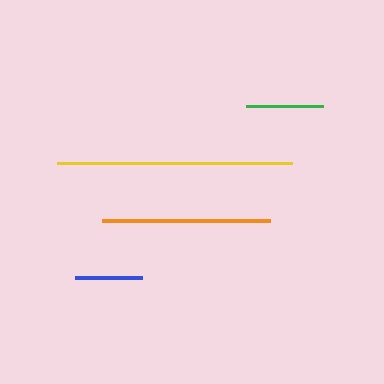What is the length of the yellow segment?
The yellow segment is approximately 234 pixels long.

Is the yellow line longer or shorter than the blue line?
The yellow line is longer than the blue line.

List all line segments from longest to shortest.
From longest to shortest: yellow, orange, green, blue.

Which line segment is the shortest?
The blue line is the shortest at approximately 67 pixels.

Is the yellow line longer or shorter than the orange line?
The yellow line is longer than the orange line.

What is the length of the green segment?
The green segment is approximately 77 pixels long.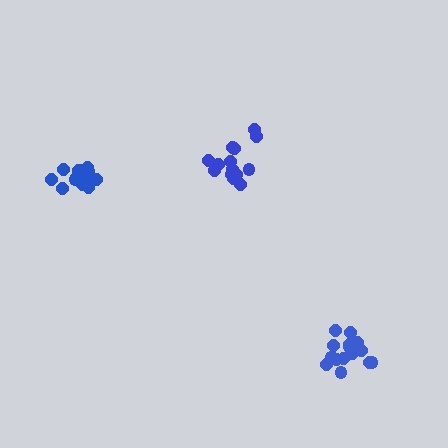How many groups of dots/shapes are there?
There are 3 groups.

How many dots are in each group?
Group 1: 15 dots, Group 2: 14 dots, Group 3: 15 dots (44 total).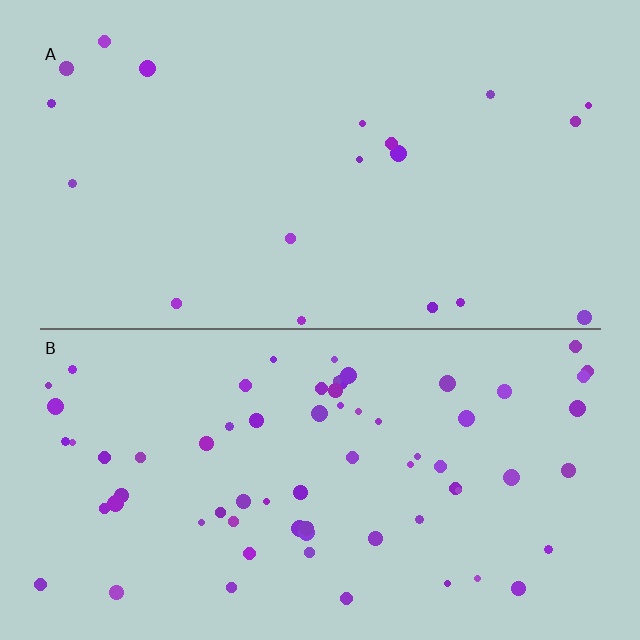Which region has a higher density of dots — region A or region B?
B (the bottom).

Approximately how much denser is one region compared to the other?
Approximately 3.6× — region B over region A.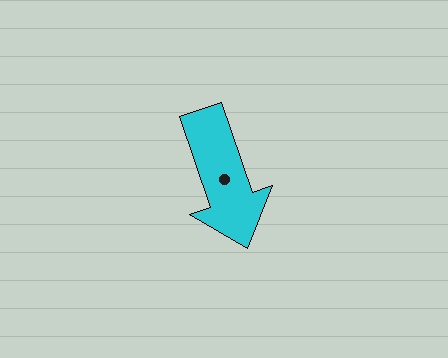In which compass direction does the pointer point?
South.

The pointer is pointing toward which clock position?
Roughly 5 o'clock.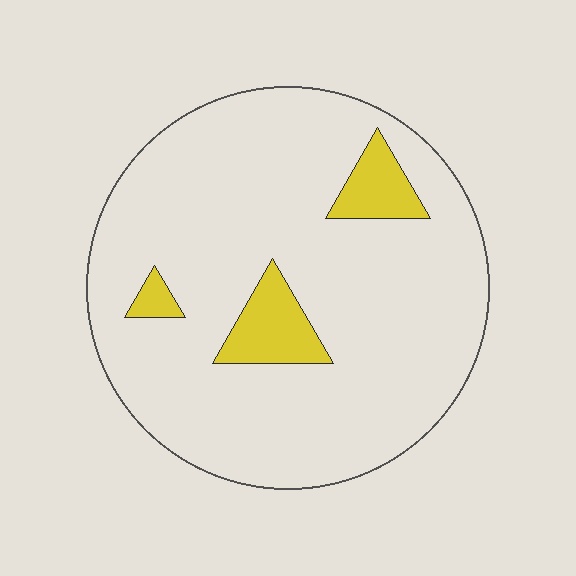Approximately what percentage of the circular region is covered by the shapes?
Approximately 10%.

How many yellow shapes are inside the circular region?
3.